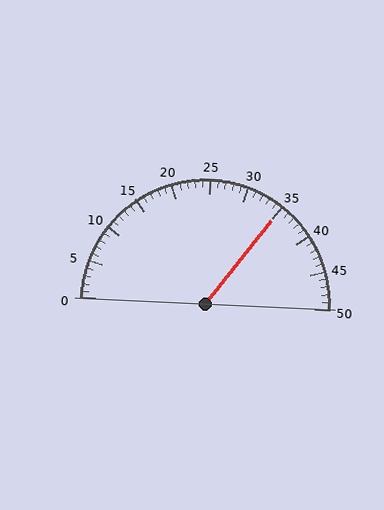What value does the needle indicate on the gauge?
The needle indicates approximately 35.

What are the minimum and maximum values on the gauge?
The gauge ranges from 0 to 50.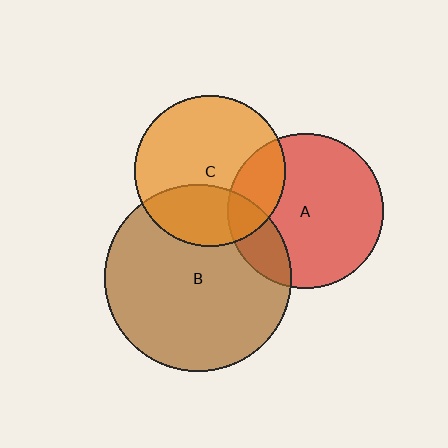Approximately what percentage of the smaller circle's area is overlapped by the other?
Approximately 20%.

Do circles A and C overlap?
Yes.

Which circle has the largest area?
Circle B (brown).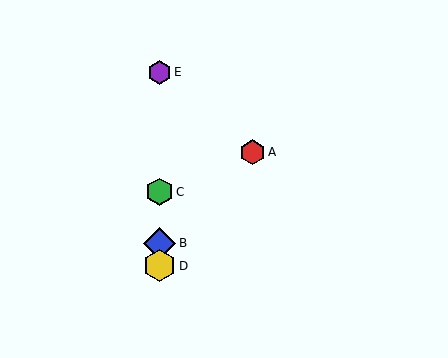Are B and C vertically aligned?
Yes, both are at x≈159.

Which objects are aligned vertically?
Objects B, C, D, E are aligned vertically.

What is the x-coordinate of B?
Object B is at x≈159.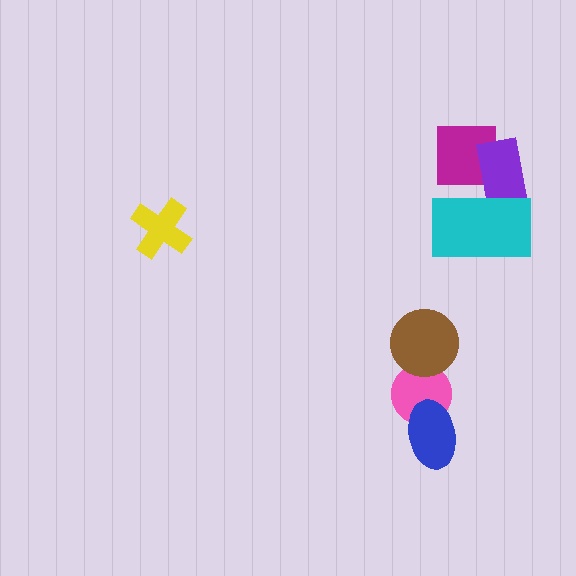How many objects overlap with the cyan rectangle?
1 object overlaps with the cyan rectangle.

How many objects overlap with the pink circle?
2 objects overlap with the pink circle.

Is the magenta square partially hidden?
Yes, it is partially covered by another shape.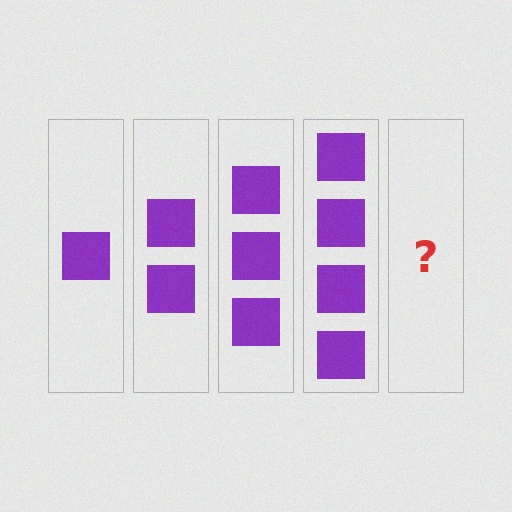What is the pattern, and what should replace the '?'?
The pattern is that each step adds one more square. The '?' should be 5 squares.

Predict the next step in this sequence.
The next step is 5 squares.